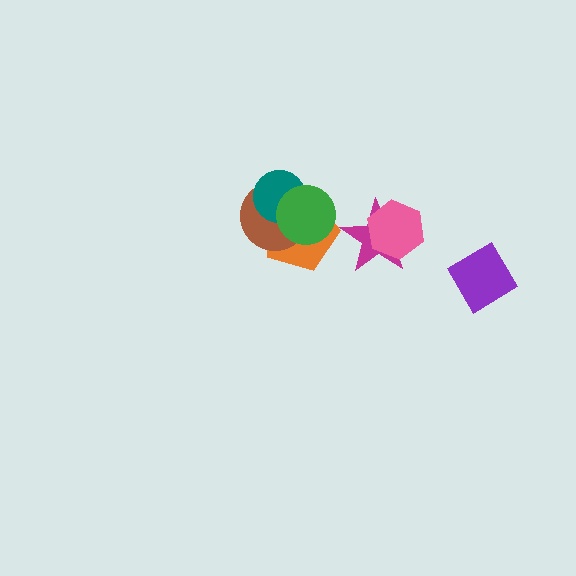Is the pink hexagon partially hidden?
No, no other shape covers it.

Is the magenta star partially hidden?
Yes, it is partially covered by another shape.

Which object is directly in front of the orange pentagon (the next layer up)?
The brown circle is directly in front of the orange pentagon.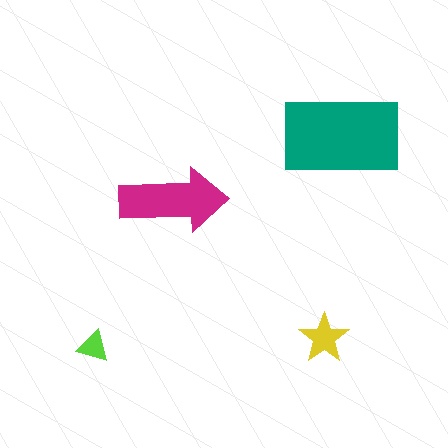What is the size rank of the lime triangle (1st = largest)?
4th.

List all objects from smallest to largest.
The lime triangle, the yellow star, the magenta arrow, the teal rectangle.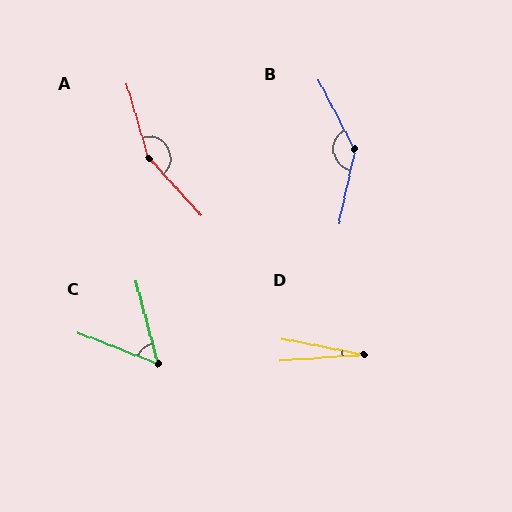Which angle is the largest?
A, at approximately 154 degrees.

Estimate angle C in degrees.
Approximately 54 degrees.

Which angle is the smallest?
D, at approximately 15 degrees.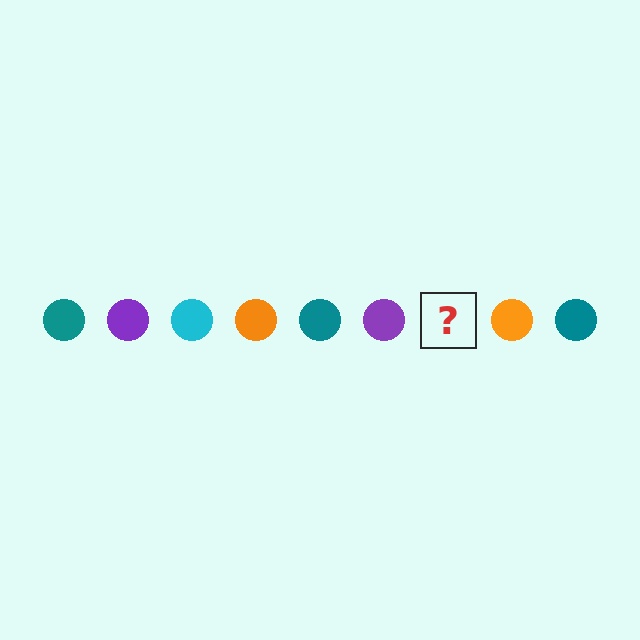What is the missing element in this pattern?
The missing element is a cyan circle.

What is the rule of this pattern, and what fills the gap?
The rule is that the pattern cycles through teal, purple, cyan, orange circles. The gap should be filled with a cyan circle.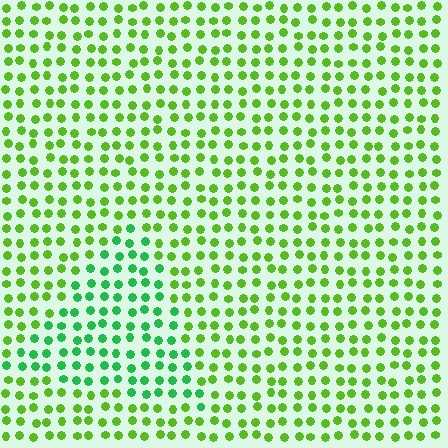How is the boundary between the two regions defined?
The boundary is defined purely by a slight shift in hue (about 37 degrees). Spacing, size, and orientation are identical on both sides.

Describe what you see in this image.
The image is filled with small lime elements in a uniform arrangement. A triangle-shaped region is visible where the elements are tinted to a slightly different hue, forming a subtle color boundary.